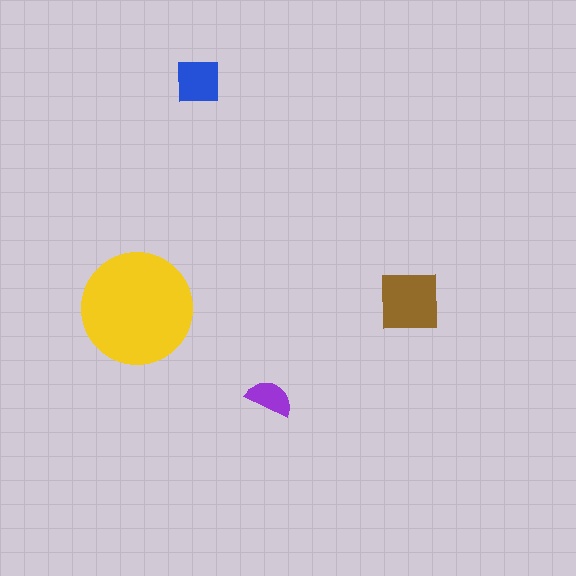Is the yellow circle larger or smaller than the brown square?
Larger.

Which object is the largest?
The yellow circle.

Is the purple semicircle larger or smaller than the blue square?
Smaller.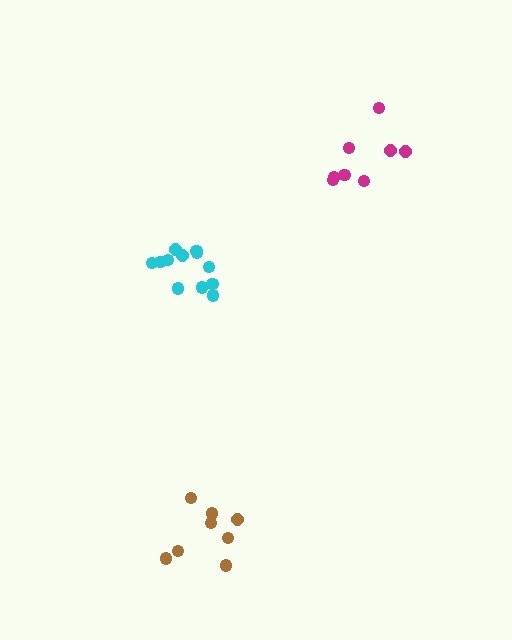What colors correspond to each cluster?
The clusters are colored: cyan, magenta, brown.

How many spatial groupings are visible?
There are 3 spatial groupings.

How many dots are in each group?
Group 1: 12 dots, Group 2: 8 dots, Group 3: 8 dots (28 total).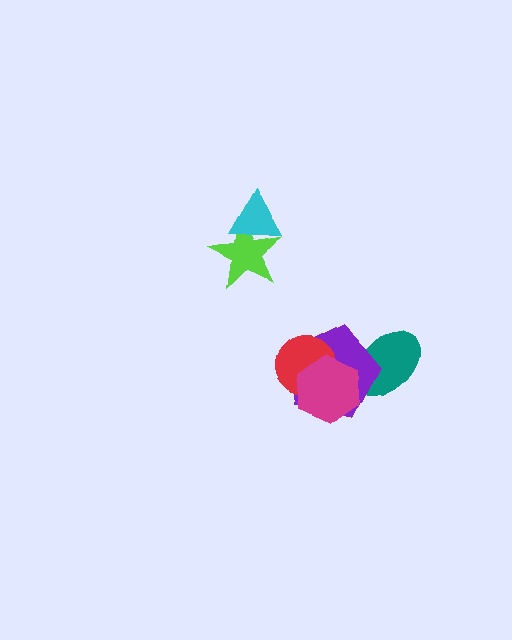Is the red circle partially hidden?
Yes, it is partially covered by another shape.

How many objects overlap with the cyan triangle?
1 object overlaps with the cyan triangle.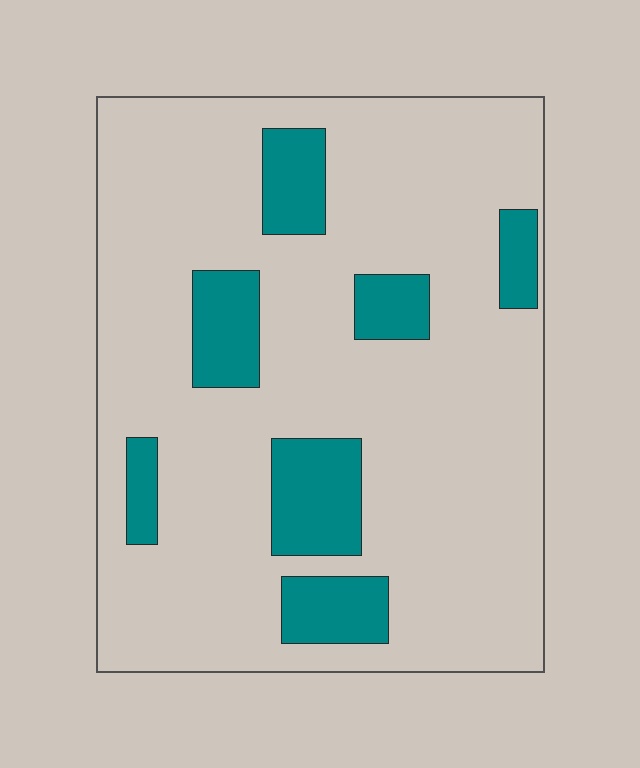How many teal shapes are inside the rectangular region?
7.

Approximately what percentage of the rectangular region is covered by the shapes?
Approximately 15%.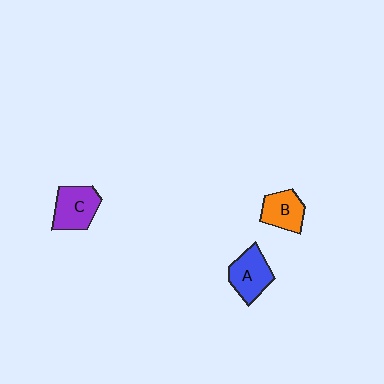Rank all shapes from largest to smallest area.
From largest to smallest: C (purple), A (blue), B (orange).